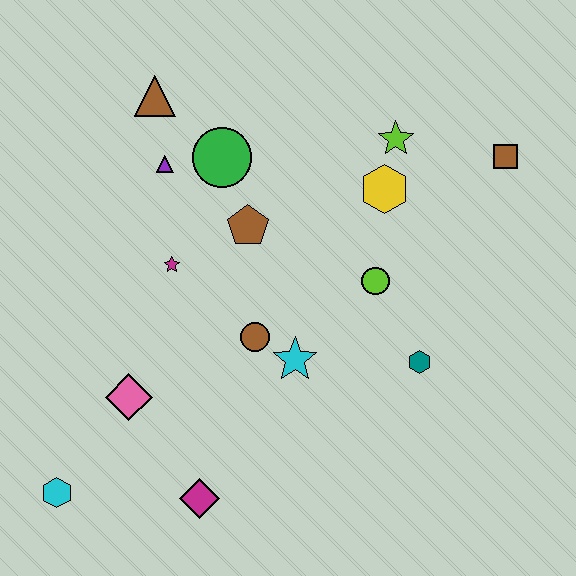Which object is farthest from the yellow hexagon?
The cyan hexagon is farthest from the yellow hexagon.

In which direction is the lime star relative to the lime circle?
The lime star is above the lime circle.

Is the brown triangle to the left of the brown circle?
Yes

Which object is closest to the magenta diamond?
The pink diamond is closest to the magenta diamond.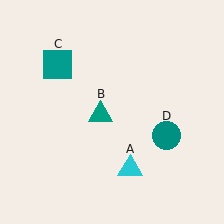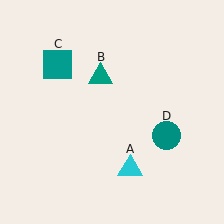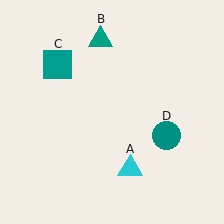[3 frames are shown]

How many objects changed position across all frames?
1 object changed position: teal triangle (object B).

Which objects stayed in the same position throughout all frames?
Cyan triangle (object A) and teal square (object C) and teal circle (object D) remained stationary.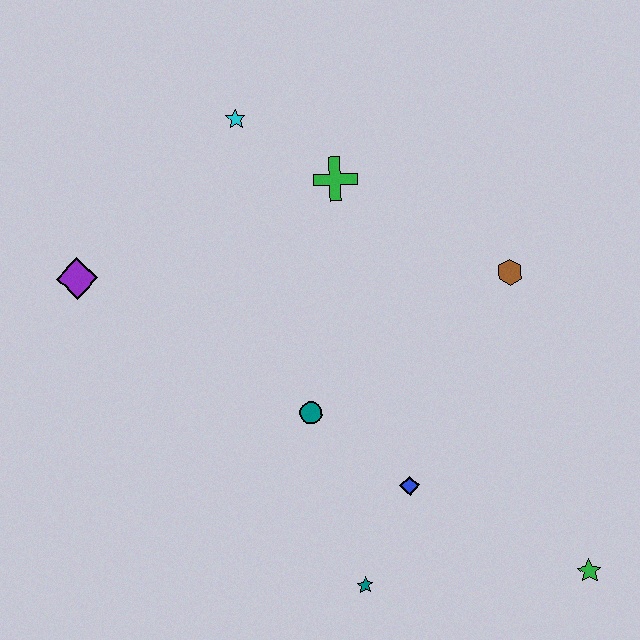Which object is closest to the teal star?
The blue diamond is closest to the teal star.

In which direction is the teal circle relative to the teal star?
The teal circle is above the teal star.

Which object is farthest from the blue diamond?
The cyan star is farthest from the blue diamond.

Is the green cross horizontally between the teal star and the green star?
No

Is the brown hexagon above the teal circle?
Yes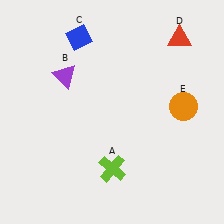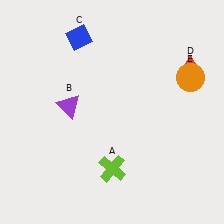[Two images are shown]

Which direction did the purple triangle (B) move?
The purple triangle (B) moved down.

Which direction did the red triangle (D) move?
The red triangle (D) moved down.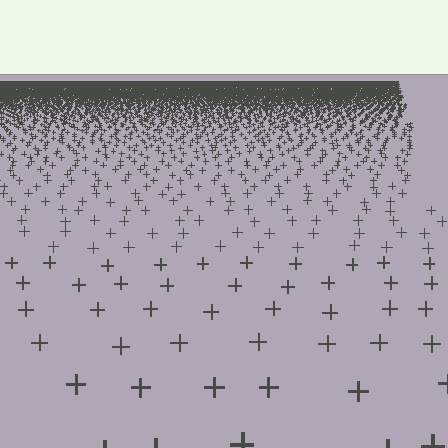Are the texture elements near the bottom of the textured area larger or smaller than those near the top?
Larger. Near the bottom, elements are closer to the viewer and appear at a bigger on-screen size.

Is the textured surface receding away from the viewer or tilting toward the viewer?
The surface is receding away from the viewer. Texture elements get smaller and denser toward the top.